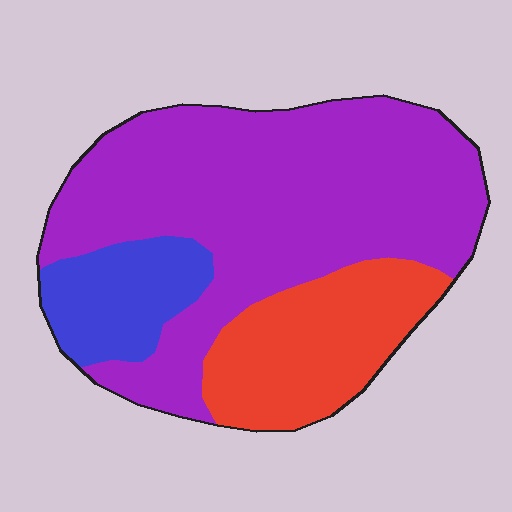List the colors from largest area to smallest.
From largest to smallest: purple, red, blue.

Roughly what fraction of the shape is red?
Red takes up about one quarter (1/4) of the shape.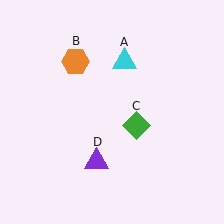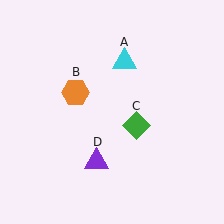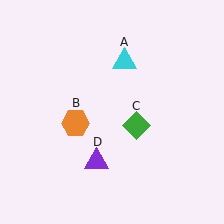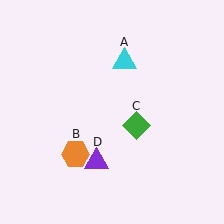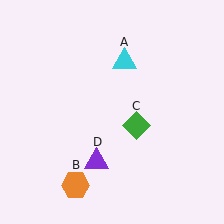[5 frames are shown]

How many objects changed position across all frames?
1 object changed position: orange hexagon (object B).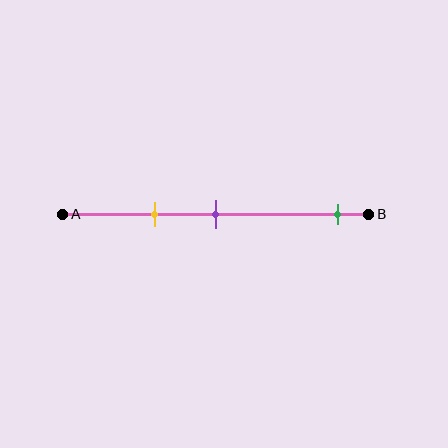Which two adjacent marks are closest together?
The yellow and purple marks are the closest adjacent pair.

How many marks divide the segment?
There are 3 marks dividing the segment.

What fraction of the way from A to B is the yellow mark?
The yellow mark is approximately 30% (0.3) of the way from A to B.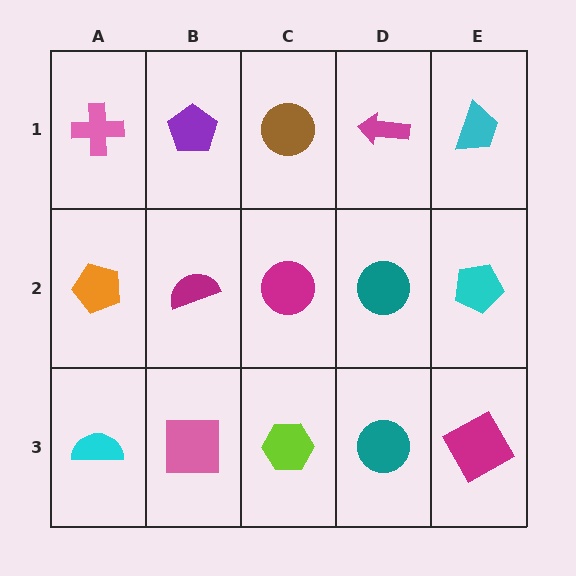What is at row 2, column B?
A magenta semicircle.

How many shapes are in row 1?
5 shapes.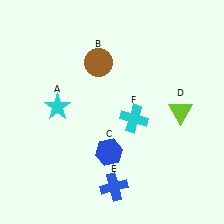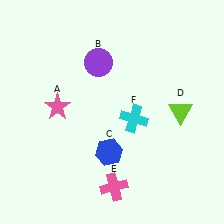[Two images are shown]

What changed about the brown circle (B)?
In Image 1, B is brown. In Image 2, it changed to purple.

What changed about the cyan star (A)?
In Image 1, A is cyan. In Image 2, it changed to pink.